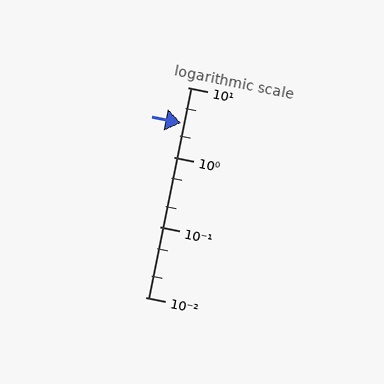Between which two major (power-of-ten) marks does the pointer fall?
The pointer is between 1 and 10.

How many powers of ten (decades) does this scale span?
The scale spans 3 decades, from 0.01 to 10.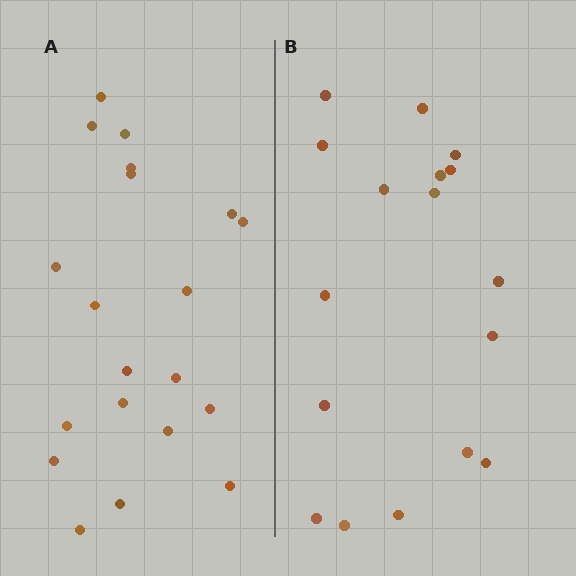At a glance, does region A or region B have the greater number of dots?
Region A (the left region) has more dots.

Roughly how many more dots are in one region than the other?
Region A has just a few more — roughly 2 or 3 more dots than region B.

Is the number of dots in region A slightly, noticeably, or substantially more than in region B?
Region A has only slightly more — the two regions are fairly close. The ratio is roughly 1.2 to 1.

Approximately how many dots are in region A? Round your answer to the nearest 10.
About 20 dots.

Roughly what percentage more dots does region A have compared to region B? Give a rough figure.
About 20% more.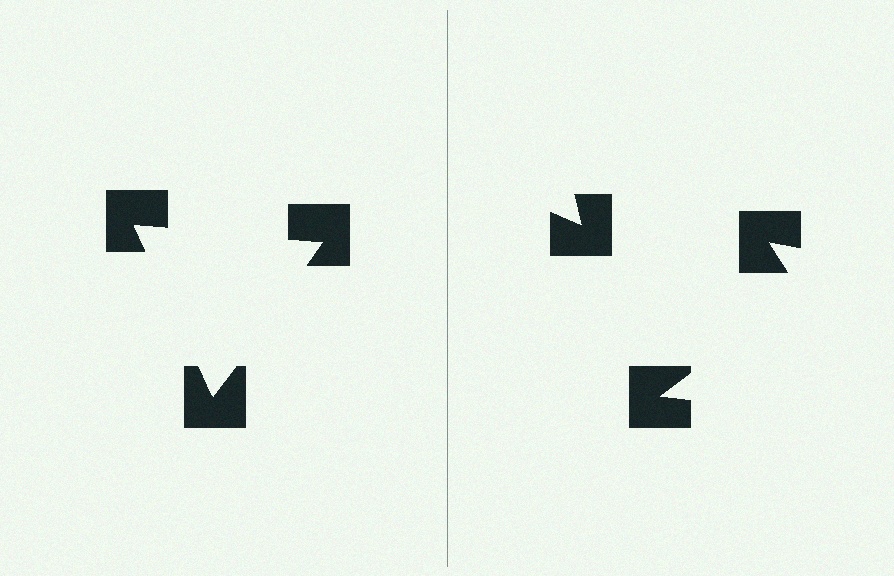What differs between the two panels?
The notched squares are positioned identically on both sides; only the wedge orientations differ. On the left they align to a triangle; on the right they are misaligned.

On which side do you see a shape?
An illusory triangle appears on the left side. On the right side the wedge cuts are rotated, so no coherent shape forms.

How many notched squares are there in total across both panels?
6 — 3 on each side.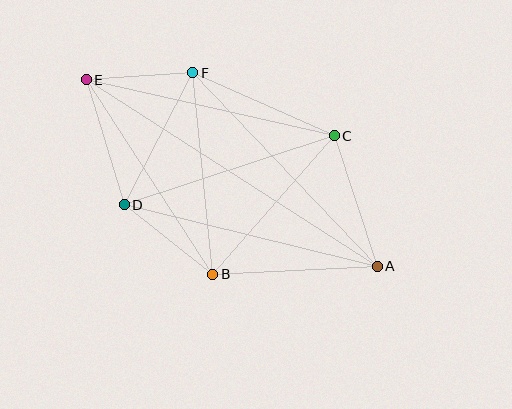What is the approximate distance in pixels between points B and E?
The distance between B and E is approximately 232 pixels.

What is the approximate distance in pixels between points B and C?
The distance between B and C is approximately 184 pixels.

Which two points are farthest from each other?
Points A and E are farthest from each other.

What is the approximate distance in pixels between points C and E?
The distance between C and E is approximately 254 pixels.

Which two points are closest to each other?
Points E and F are closest to each other.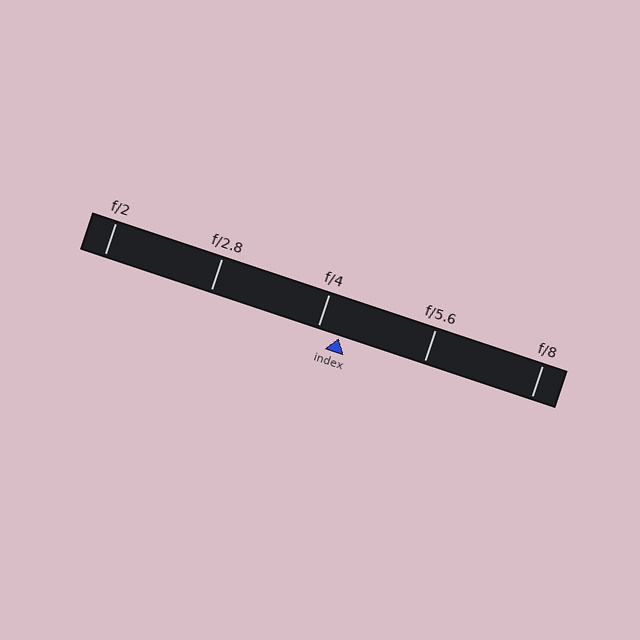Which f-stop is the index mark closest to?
The index mark is closest to f/4.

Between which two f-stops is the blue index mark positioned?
The index mark is between f/4 and f/5.6.